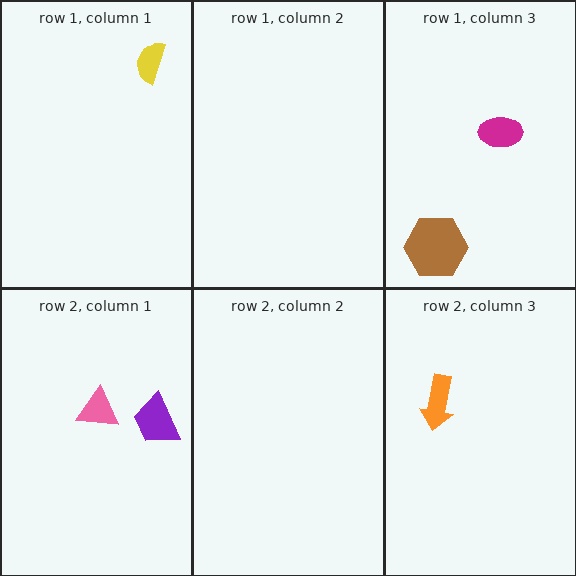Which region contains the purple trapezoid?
The row 2, column 1 region.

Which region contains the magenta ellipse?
The row 1, column 3 region.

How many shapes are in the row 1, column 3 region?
2.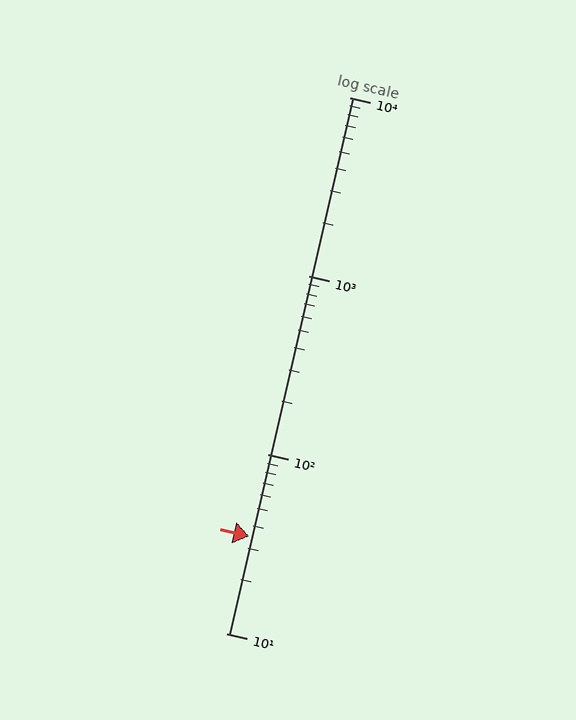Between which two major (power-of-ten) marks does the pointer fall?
The pointer is between 10 and 100.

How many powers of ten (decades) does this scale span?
The scale spans 3 decades, from 10 to 10000.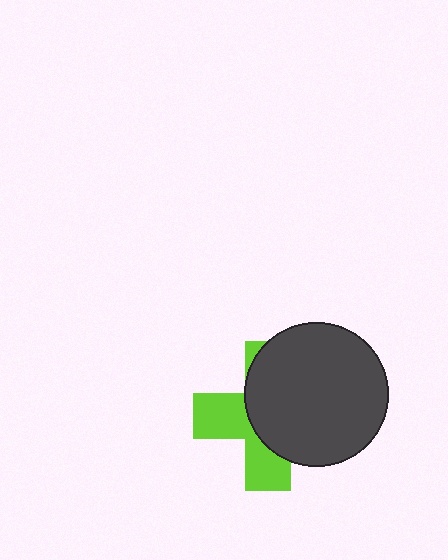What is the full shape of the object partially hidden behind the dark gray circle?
The partially hidden object is a lime cross.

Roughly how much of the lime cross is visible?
A small part of it is visible (roughly 41%).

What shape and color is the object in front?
The object in front is a dark gray circle.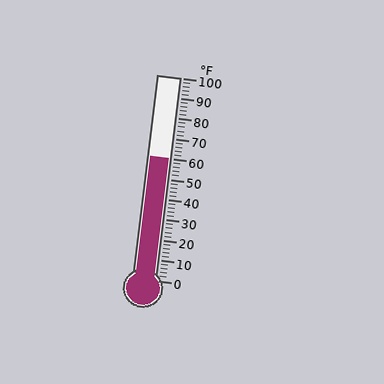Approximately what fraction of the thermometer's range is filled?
The thermometer is filled to approximately 60% of its range.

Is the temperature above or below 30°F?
The temperature is above 30°F.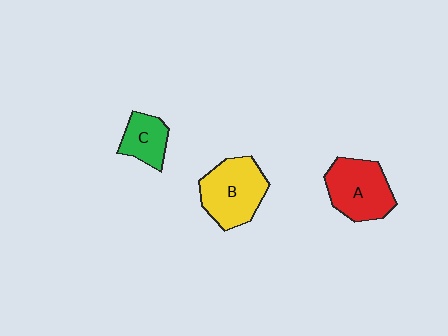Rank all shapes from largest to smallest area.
From largest to smallest: B (yellow), A (red), C (green).